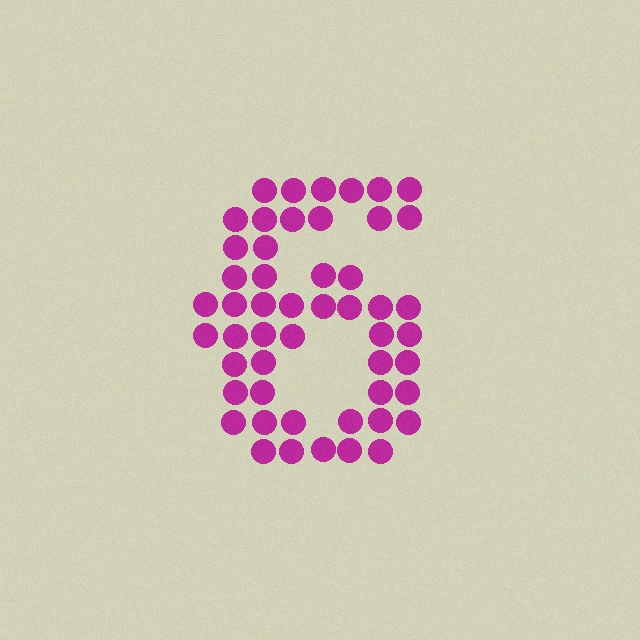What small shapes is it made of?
It is made of small circles.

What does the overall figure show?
The overall figure shows the digit 6.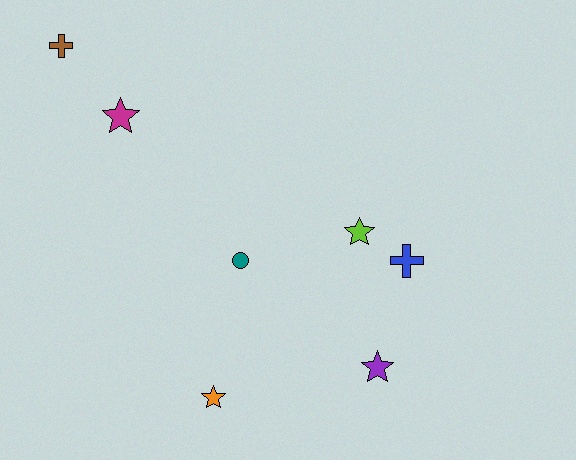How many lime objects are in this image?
There is 1 lime object.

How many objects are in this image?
There are 7 objects.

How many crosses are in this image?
There are 2 crosses.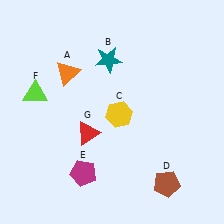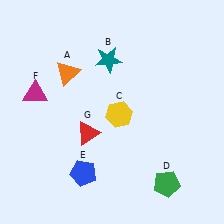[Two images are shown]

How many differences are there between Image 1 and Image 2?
There are 3 differences between the two images.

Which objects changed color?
D changed from brown to green. E changed from magenta to blue. F changed from lime to magenta.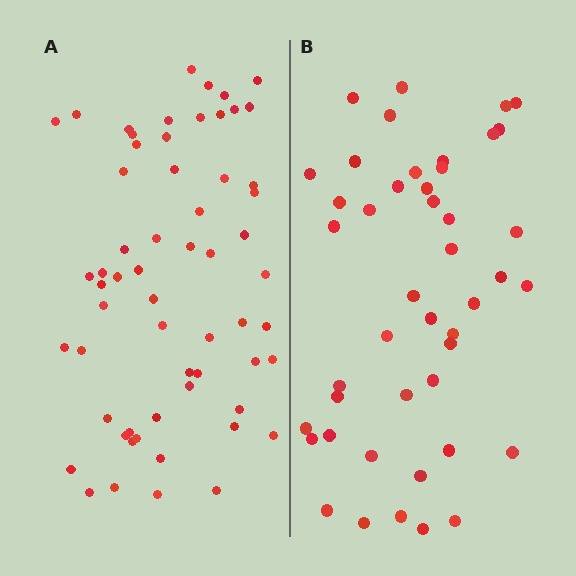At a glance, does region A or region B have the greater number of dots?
Region A (the left region) has more dots.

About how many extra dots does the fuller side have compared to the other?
Region A has approximately 15 more dots than region B.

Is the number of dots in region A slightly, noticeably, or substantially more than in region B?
Region A has noticeably more, but not dramatically so. The ratio is roughly 1.3 to 1.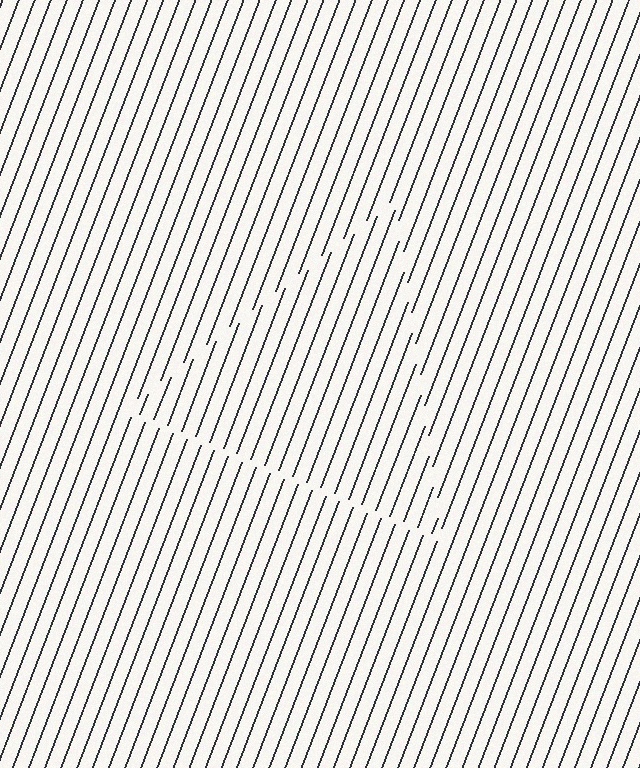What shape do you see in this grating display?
An illusory triangle. The interior of the shape contains the same grating, shifted by half a period — the contour is defined by the phase discontinuity where line-ends from the inner and outer gratings abut.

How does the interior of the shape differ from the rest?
The interior of the shape contains the same grating, shifted by half a period — the contour is defined by the phase discontinuity where line-ends from the inner and outer gratings abut.